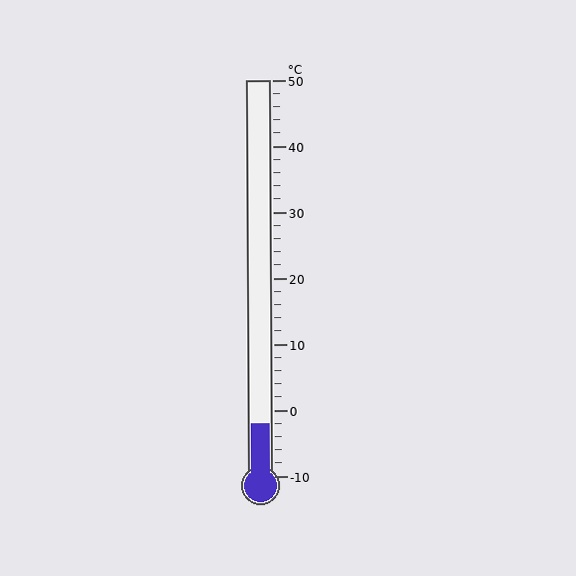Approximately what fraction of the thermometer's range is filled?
The thermometer is filled to approximately 15% of its range.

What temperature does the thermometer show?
The thermometer shows approximately -2°C.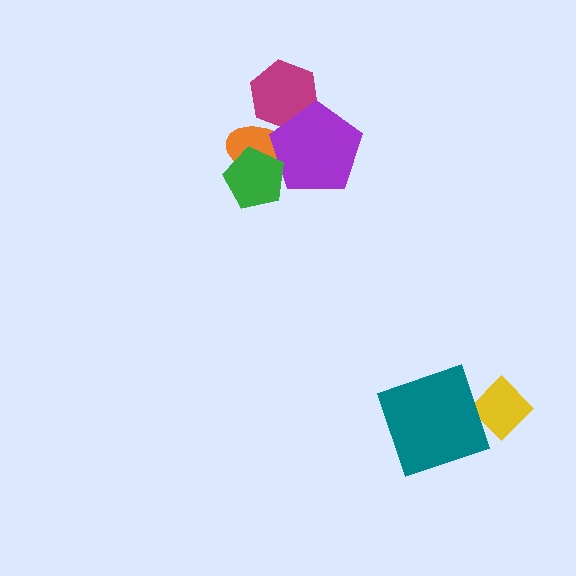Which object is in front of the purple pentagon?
The green pentagon is in front of the purple pentagon.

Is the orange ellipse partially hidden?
Yes, it is partially covered by another shape.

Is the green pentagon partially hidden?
No, no other shape covers it.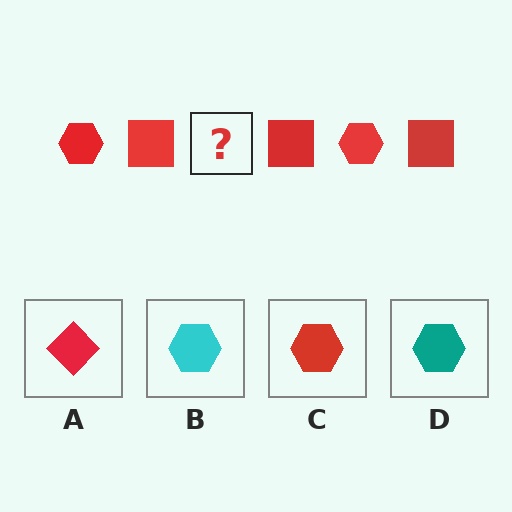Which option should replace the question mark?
Option C.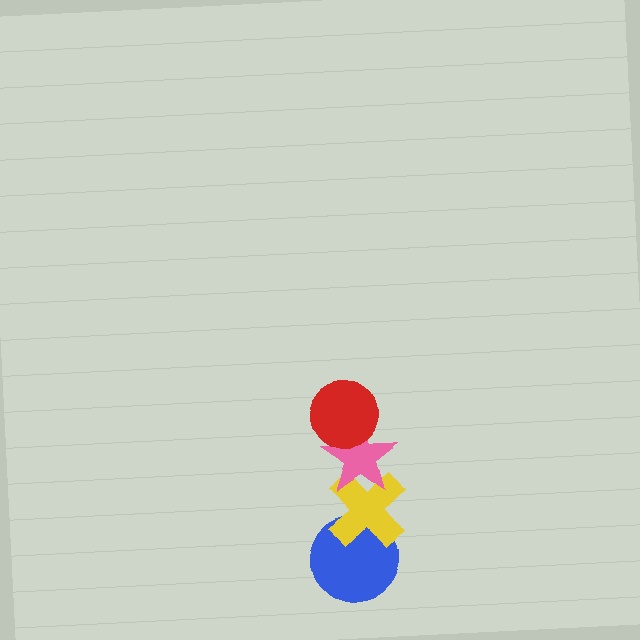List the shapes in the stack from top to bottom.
From top to bottom: the red circle, the pink star, the yellow cross, the blue circle.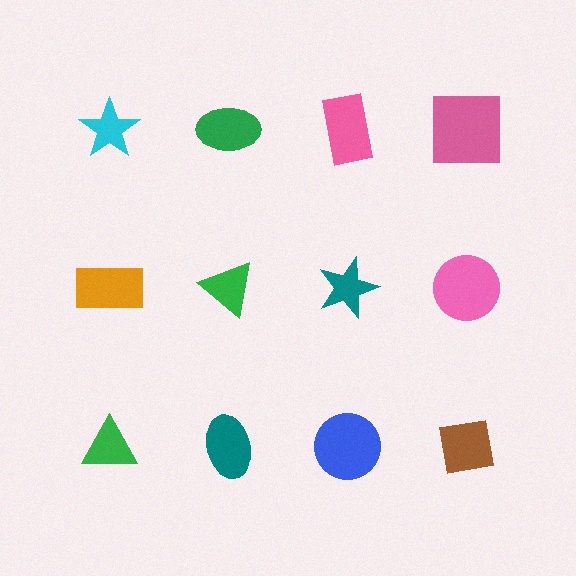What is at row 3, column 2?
A teal ellipse.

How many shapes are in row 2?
4 shapes.